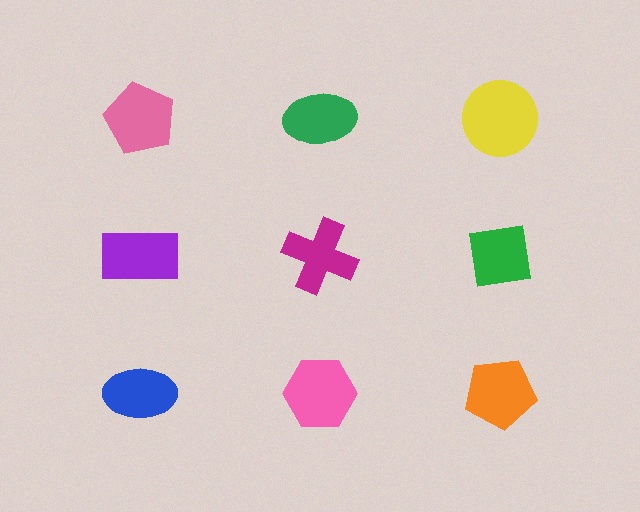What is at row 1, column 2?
A green ellipse.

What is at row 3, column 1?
A blue ellipse.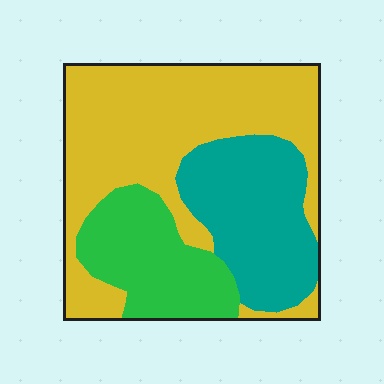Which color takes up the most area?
Yellow, at roughly 50%.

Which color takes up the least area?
Green, at roughly 20%.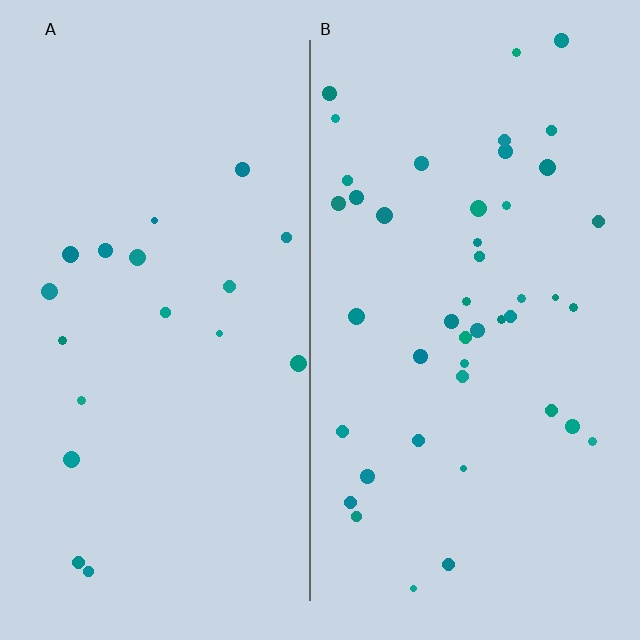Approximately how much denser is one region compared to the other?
Approximately 2.4× — region B over region A.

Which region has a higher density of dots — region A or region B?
B (the right).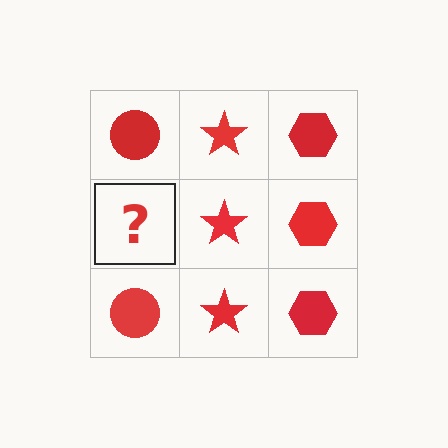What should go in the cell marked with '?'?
The missing cell should contain a red circle.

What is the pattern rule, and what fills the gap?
The rule is that each column has a consistent shape. The gap should be filled with a red circle.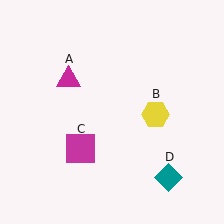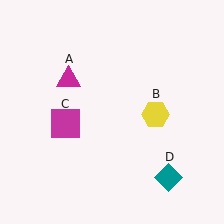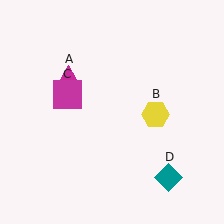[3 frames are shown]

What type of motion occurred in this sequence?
The magenta square (object C) rotated clockwise around the center of the scene.